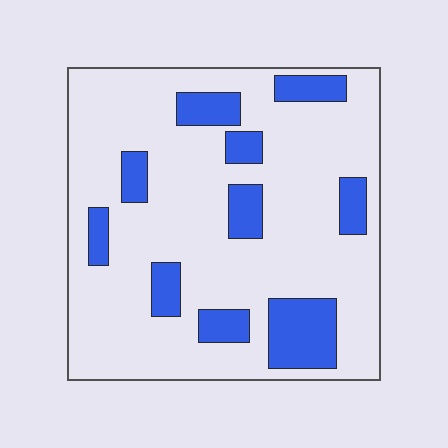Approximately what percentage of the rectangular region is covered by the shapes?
Approximately 20%.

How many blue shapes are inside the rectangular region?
10.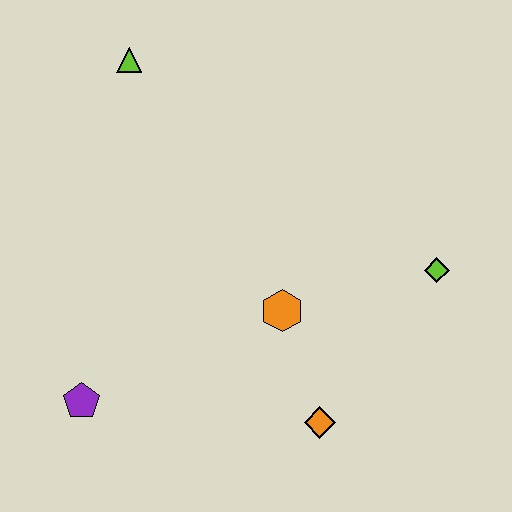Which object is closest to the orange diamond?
The orange hexagon is closest to the orange diamond.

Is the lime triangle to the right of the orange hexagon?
No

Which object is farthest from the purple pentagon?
The lime diamond is farthest from the purple pentagon.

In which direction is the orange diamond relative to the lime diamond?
The orange diamond is below the lime diamond.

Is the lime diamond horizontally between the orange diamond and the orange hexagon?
No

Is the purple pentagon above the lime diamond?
No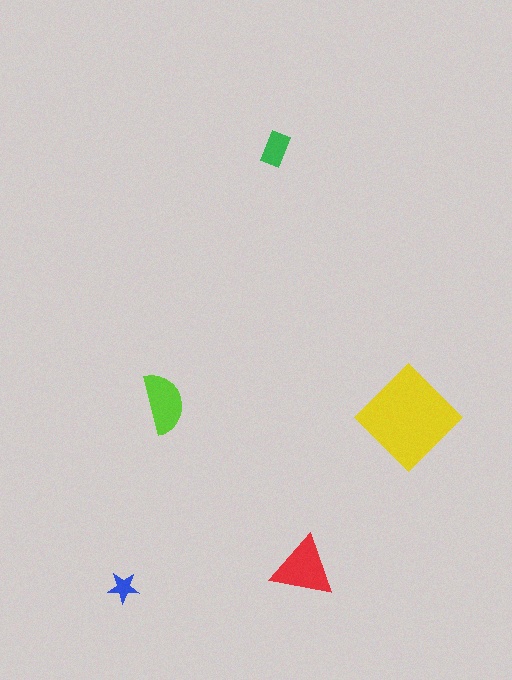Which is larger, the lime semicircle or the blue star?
The lime semicircle.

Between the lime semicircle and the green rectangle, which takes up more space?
The lime semicircle.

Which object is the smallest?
The blue star.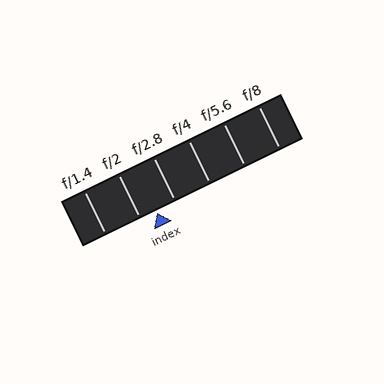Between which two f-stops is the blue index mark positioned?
The index mark is between f/2 and f/2.8.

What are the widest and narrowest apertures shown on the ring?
The widest aperture shown is f/1.4 and the narrowest is f/8.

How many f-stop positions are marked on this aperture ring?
There are 6 f-stop positions marked.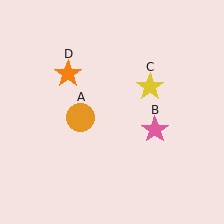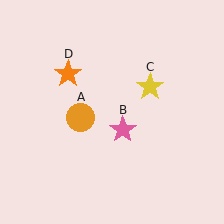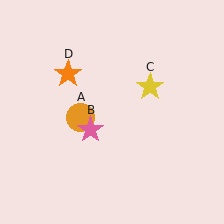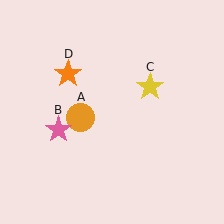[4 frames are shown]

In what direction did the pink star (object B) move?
The pink star (object B) moved left.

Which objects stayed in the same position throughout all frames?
Orange circle (object A) and yellow star (object C) and orange star (object D) remained stationary.